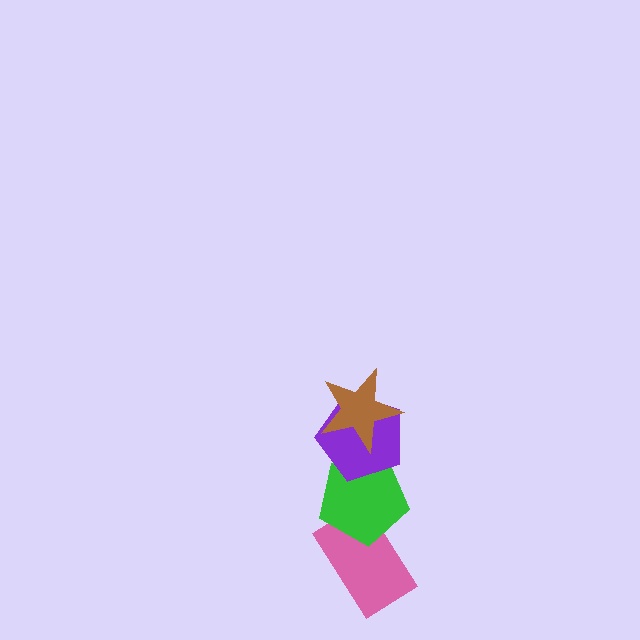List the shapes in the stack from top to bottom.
From top to bottom: the brown star, the purple pentagon, the green pentagon, the pink rectangle.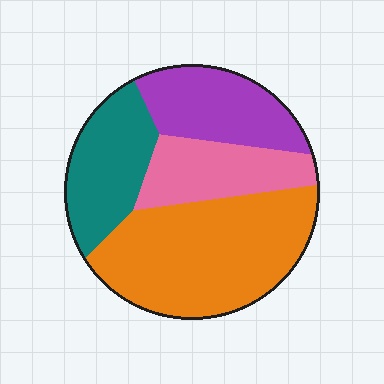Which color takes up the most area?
Orange, at roughly 40%.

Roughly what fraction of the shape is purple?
Purple covers about 20% of the shape.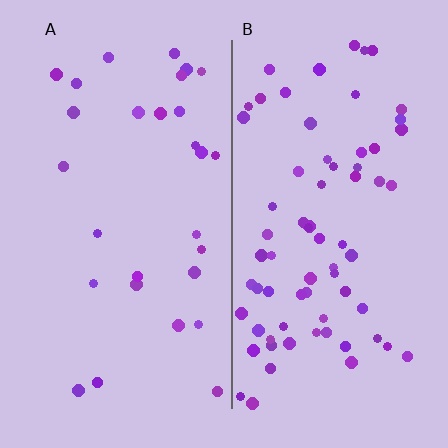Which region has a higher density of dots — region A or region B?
B (the right).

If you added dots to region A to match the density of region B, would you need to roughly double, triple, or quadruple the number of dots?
Approximately triple.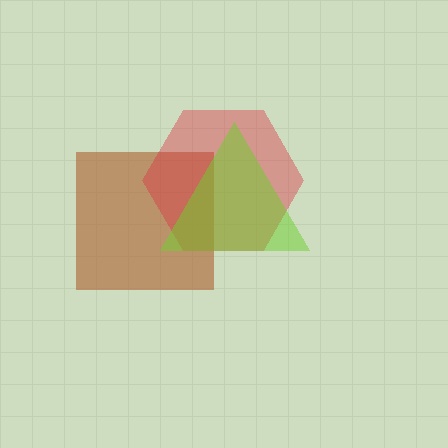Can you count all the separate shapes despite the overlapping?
Yes, there are 3 separate shapes.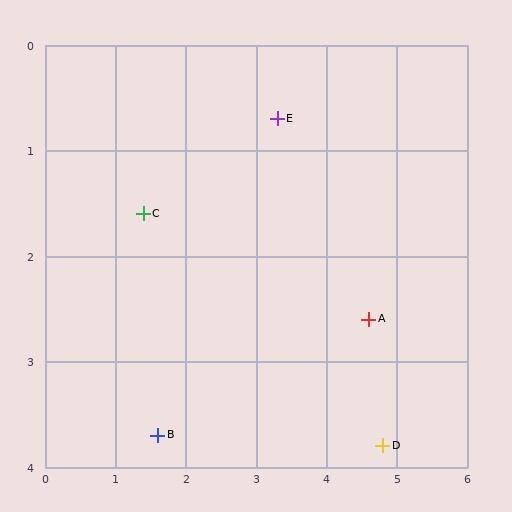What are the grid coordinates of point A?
Point A is at approximately (4.6, 2.6).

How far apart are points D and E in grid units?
Points D and E are about 3.4 grid units apart.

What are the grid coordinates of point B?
Point B is at approximately (1.6, 3.7).